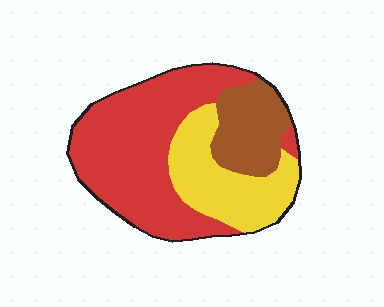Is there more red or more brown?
Red.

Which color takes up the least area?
Brown, at roughly 20%.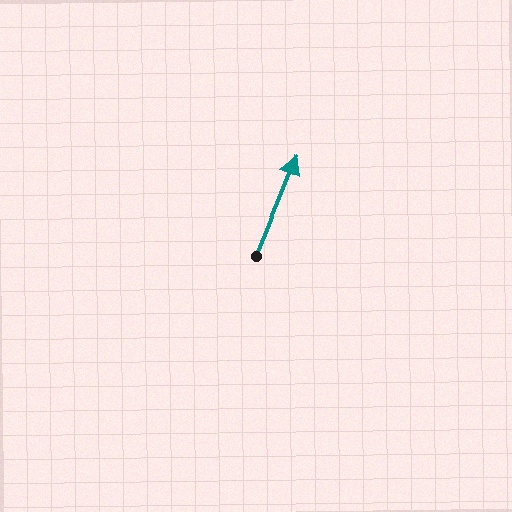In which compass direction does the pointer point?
North.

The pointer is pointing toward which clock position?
Roughly 1 o'clock.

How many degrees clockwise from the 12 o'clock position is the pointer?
Approximately 22 degrees.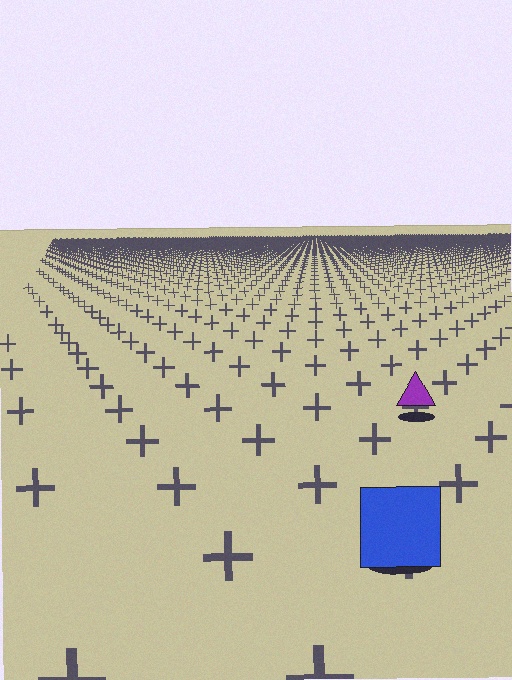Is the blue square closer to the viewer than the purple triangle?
Yes. The blue square is closer — you can tell from the texture gradient: the ground texture is coarser near it.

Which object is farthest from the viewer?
The purple triangle is farthest from the viewer. It appears smaller and the ground texture around it is denser.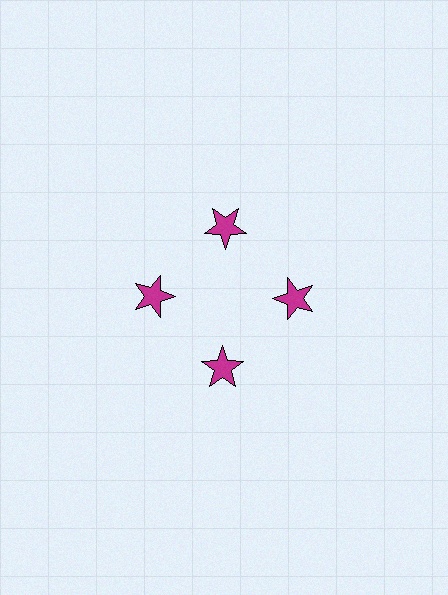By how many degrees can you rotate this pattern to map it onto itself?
The pattern maps onto itself every 90 degrees of rotation.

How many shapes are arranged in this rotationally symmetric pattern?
There are 4 shapes, arranged in 4 groups of 1.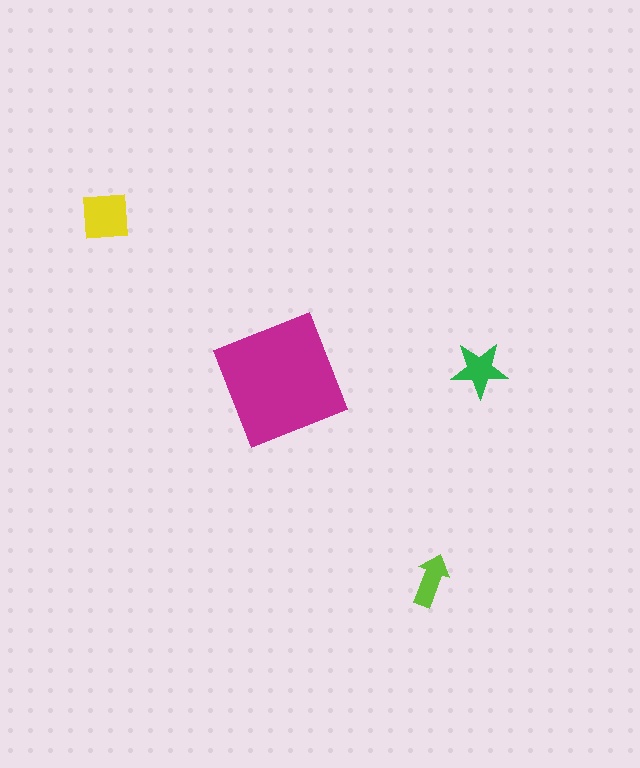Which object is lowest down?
The lime arrow is bottommost.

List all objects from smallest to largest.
The lime arrow, the green star, the yellow square, the magenta square.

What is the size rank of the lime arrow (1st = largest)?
4th.